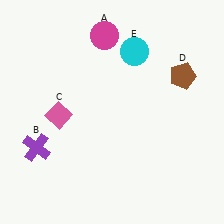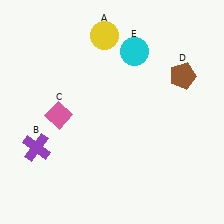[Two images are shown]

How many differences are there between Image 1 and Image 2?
There is 1 difference between the two images.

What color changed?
The circle (A) changed from magenta in Image 1 to yellow in Image 2.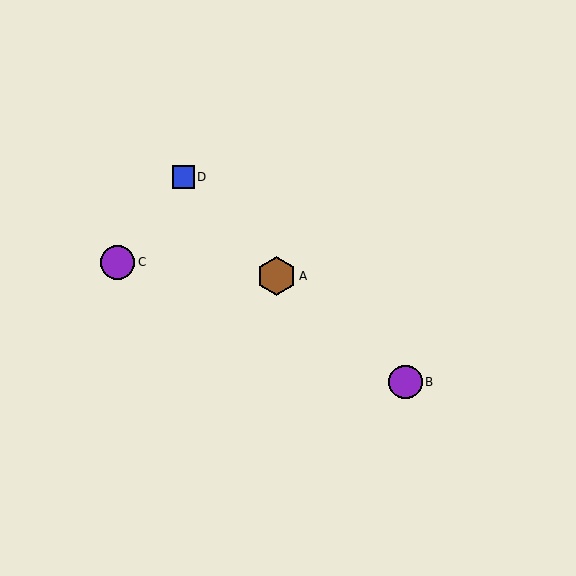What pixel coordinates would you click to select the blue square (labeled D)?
Click at (183, 177) to select the blue square D.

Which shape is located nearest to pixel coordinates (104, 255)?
The purple circle (labeled C) at (118, 262) is nearest to that location.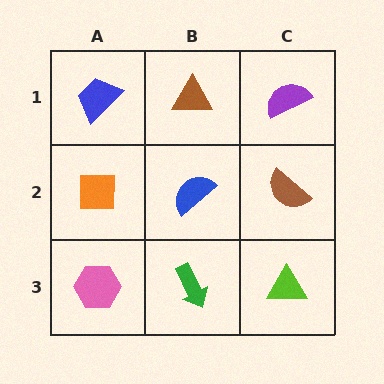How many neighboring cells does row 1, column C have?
2.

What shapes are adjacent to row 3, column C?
A brown semicircle (row 2, column C), a green arrow (row 3, column B).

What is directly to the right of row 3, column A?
A green arrow.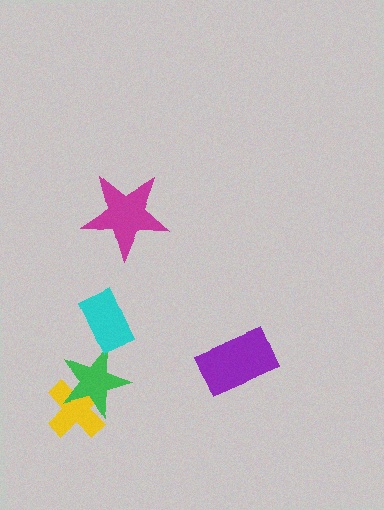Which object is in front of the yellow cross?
The green star is in front of the yellow cross.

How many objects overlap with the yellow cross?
1 object overlaps with the yellow cross.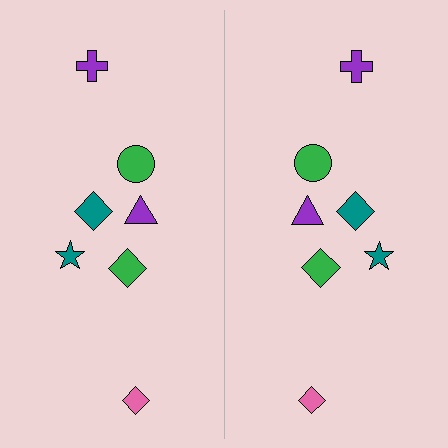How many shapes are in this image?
There are 14 shapes in this image.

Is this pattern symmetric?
Yes, this pattern has bilateral (reflection) symmetry.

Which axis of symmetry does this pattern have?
The pattern has a vertical axis of symmetry running through the center of the image.